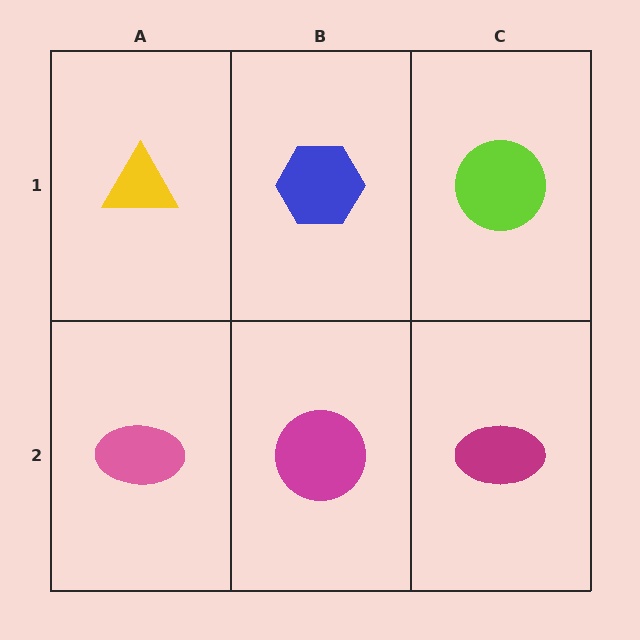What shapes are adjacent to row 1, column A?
A pink ellipse (row 2, column A), a blue hexagon (row 1, column B).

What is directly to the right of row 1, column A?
A blue hexagon.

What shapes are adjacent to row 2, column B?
A blue hexagon (row 1, column B), a pink ellipse (row 2, column A), a magenta ellipse (row 2, column C).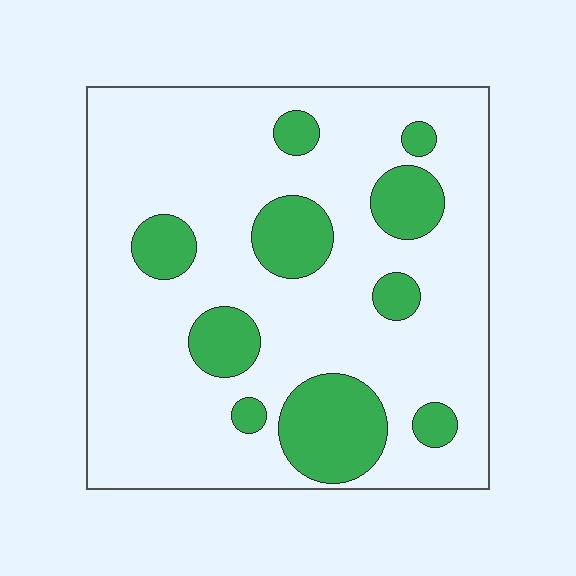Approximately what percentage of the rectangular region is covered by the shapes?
Approximately 20%.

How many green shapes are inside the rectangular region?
10.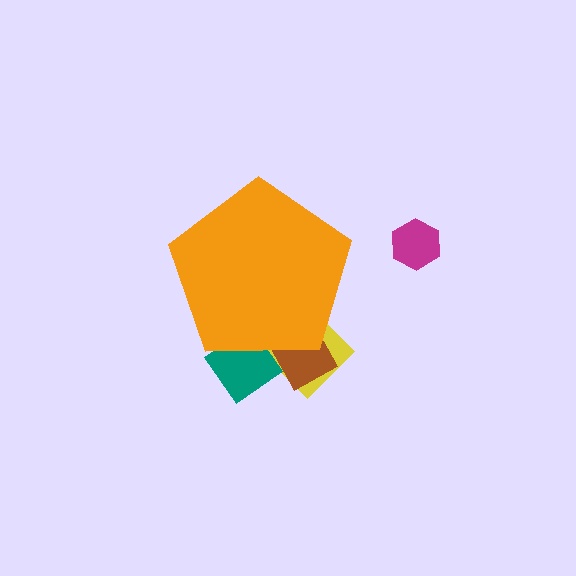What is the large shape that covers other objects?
An orange pentagon.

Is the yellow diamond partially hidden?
Yes, the yellow diamond is partially hidden behind the orange pentagon.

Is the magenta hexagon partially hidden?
No, the magenta hexagon is fully visible.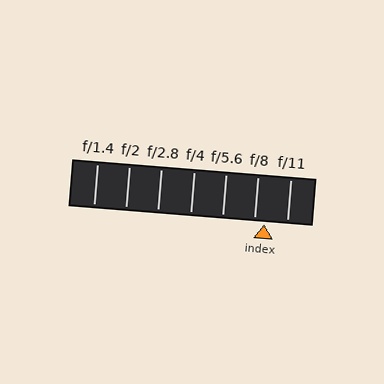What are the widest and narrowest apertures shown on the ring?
The widest aperture shown is f/1.4 and the narrowest is f/11.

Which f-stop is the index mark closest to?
The index mark is closest to f/8.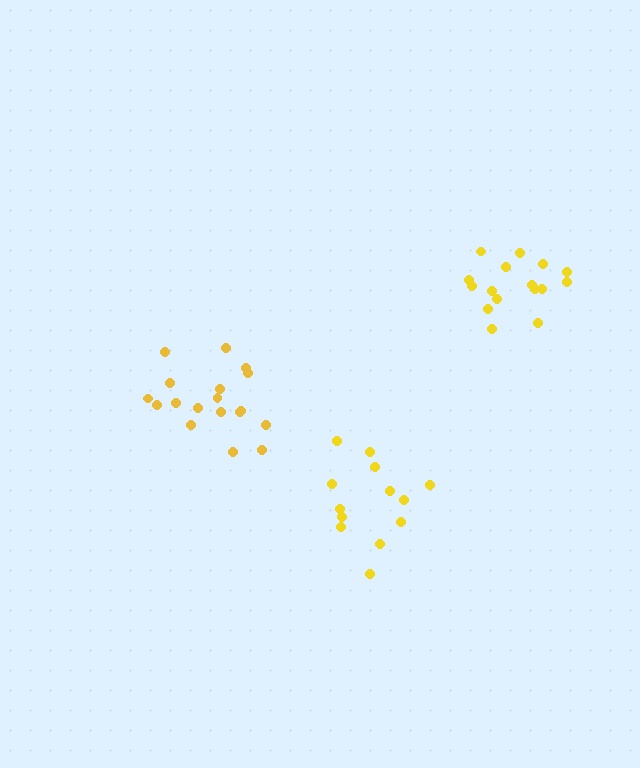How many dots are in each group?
Group 1: 13 dots, Group 2: 16 dots, Group 3: 18 dots (47 total).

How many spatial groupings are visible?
There are 3 spatial groupings.